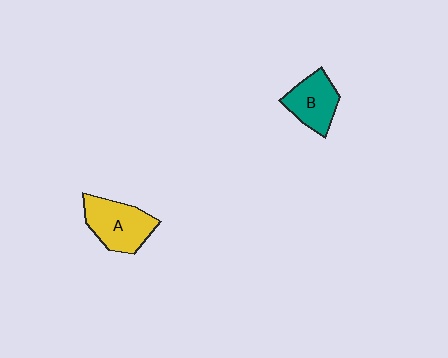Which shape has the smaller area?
Shape B (teal).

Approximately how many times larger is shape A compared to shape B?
Approximately 1.2 times.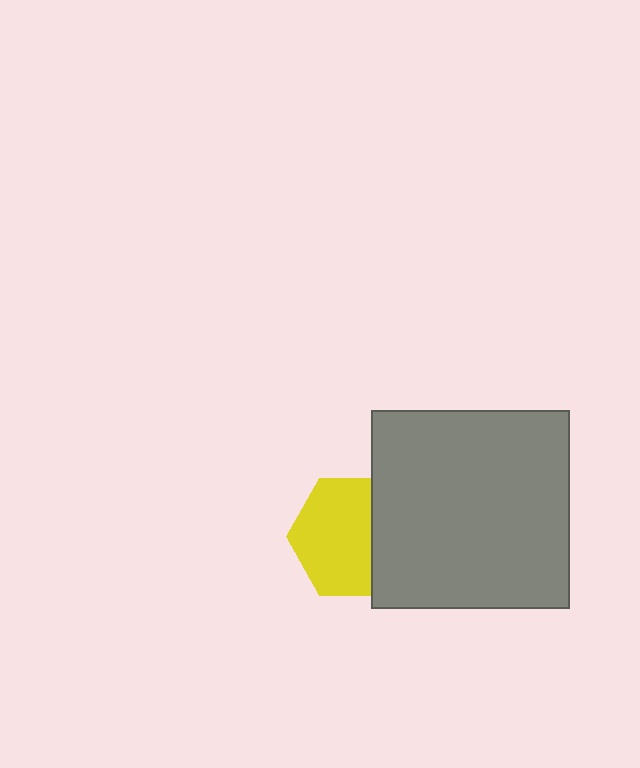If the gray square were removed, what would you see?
You would see the complete yellow hexagon.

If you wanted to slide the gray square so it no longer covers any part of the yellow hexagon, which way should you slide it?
Slide it right — that is the most direct way to separate the two shapes.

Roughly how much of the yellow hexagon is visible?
Most of it is visible (roughly 68%).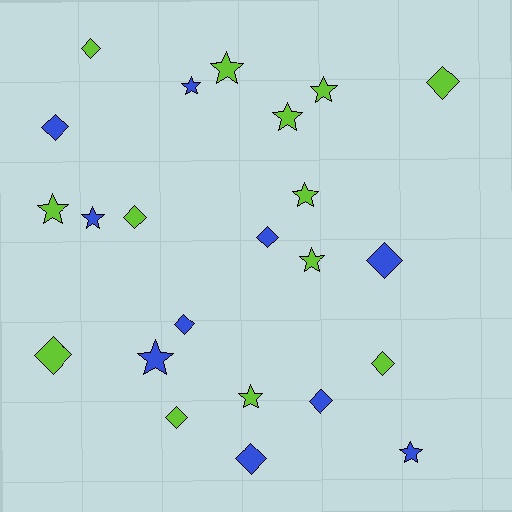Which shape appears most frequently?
Diamond, with 12 objects.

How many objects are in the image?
There are 23 objects.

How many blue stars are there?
There are 4 blue stars.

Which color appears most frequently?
Lime, with 13 objects.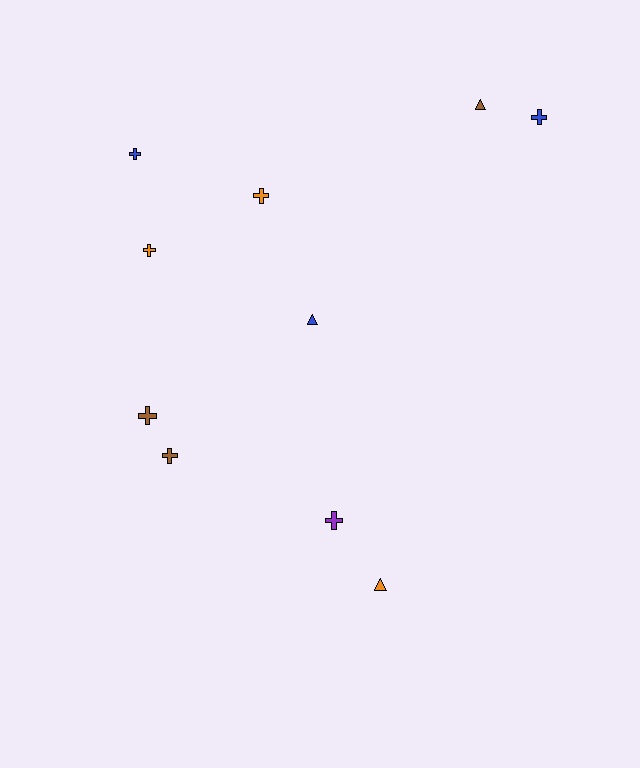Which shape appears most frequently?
Cross, with 7 objects.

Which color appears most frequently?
Brown, with 3 objects.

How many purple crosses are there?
There is 1 purple cross.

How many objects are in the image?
There are 10 objects.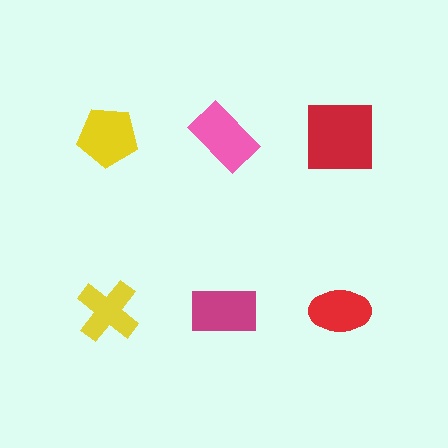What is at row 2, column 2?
A magenta rectangle.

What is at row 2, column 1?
A yellow cross.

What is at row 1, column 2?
A pink rectangle.